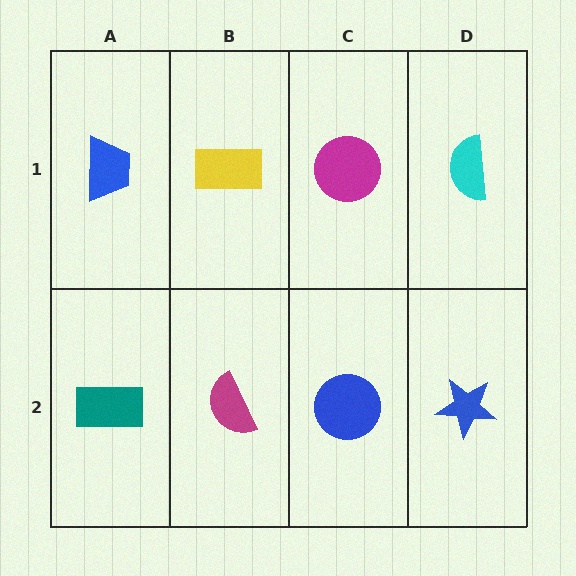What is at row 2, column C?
A blue circle.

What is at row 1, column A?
A blue trapezoid.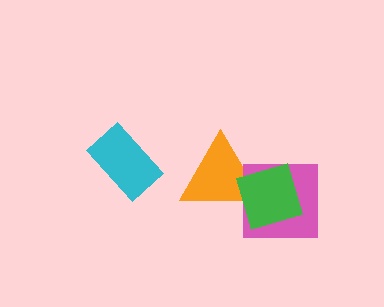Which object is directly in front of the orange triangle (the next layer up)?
The pink square is directly in front of the orange triangle.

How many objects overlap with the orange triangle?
2 objects overlap with the orange triangle.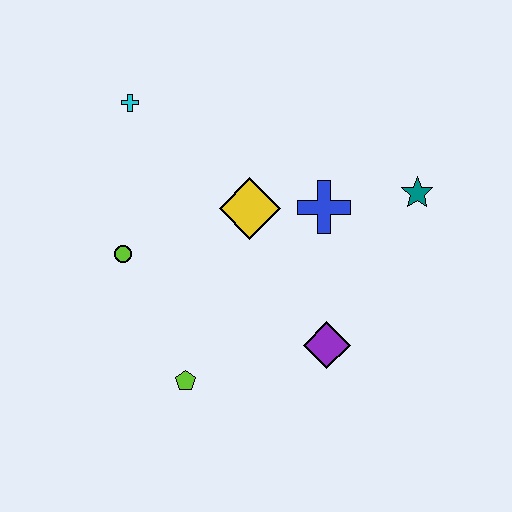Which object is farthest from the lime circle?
The teal star is farthest from the lime circle.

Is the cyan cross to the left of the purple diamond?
Yes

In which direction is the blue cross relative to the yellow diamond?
The blue cross is to the right of the yellow diamond.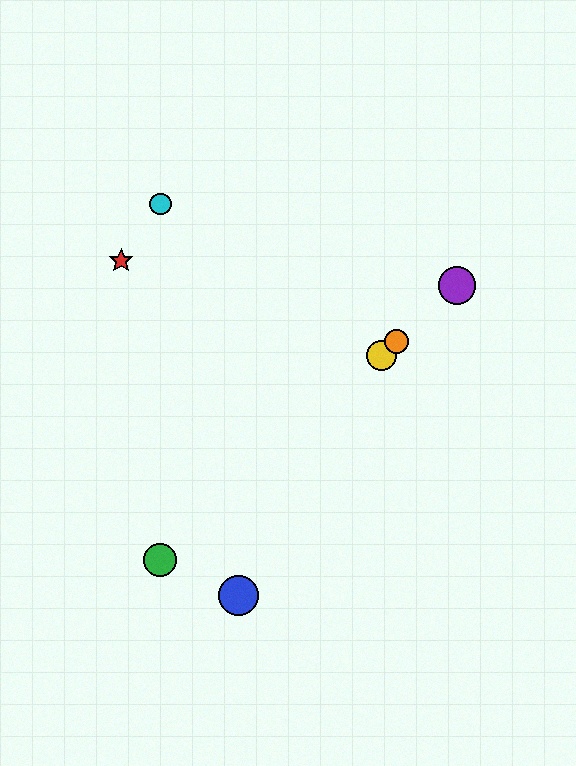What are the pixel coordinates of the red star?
The red star is at (121, 261).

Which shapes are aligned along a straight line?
The green circle, the yellow circle, the purple circle, the orange circle are aligned along a straight line.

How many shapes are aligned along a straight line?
4 shapes (the green circle, the yellow circle, the purple circle, the orange circle) are aligned along a straight line.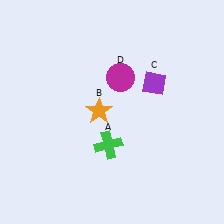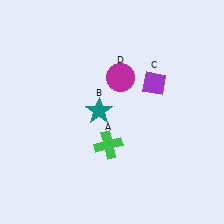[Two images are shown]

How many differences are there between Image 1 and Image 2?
There is 1 difference between the two images.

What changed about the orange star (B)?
In Image 1, B is orange. In Image 2, it changed to teal.